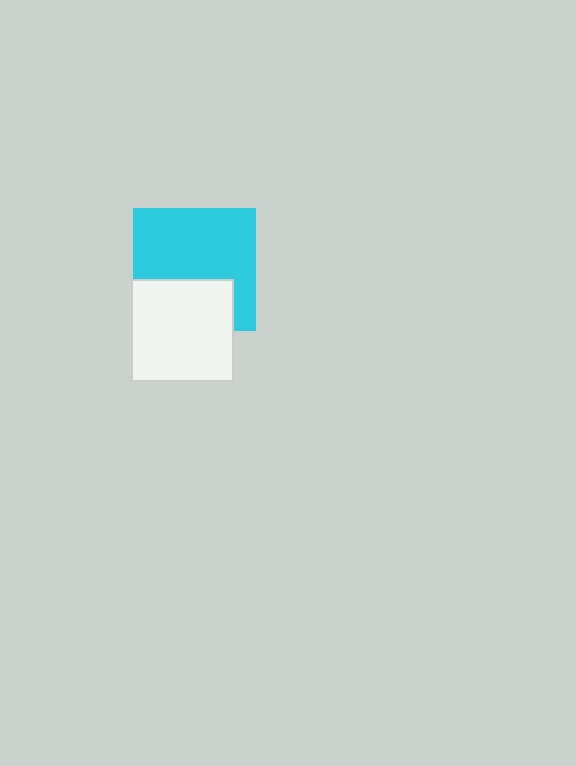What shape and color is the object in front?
The object in front is a white square.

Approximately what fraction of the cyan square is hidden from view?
Roughly 34% of the cyan square is hidden behind the white square.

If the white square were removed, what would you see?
You would see the complete cyan square.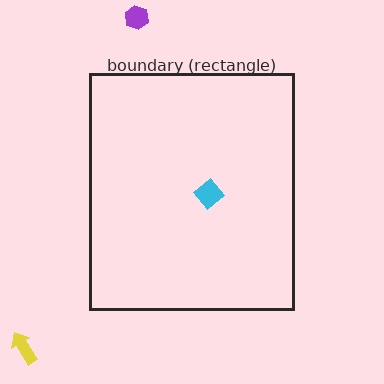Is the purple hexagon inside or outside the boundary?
Outside.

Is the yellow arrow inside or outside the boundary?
Outside.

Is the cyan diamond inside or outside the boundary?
Inside.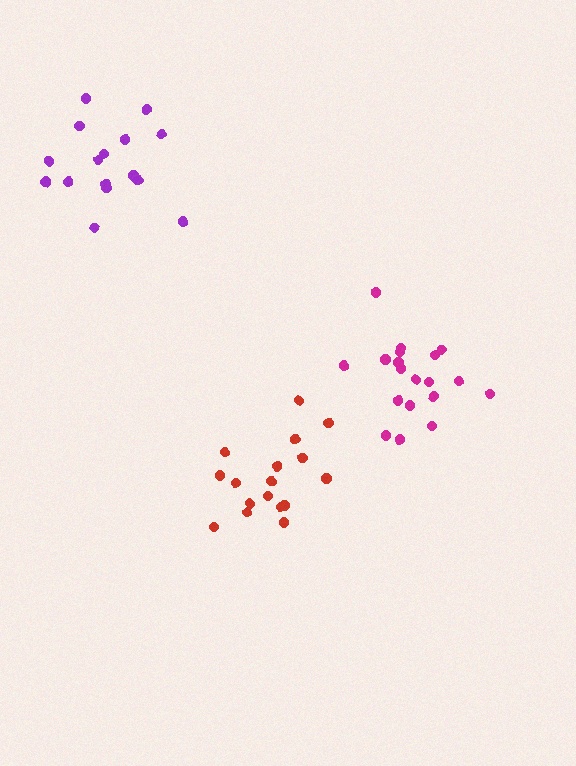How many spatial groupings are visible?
There are 3 spatial groupings.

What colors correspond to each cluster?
The clusters are colored: red, magenta, purple.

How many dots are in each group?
Group 1: 17 dots, Group 2: 19 dots, Group 3: 16 dots (52 total).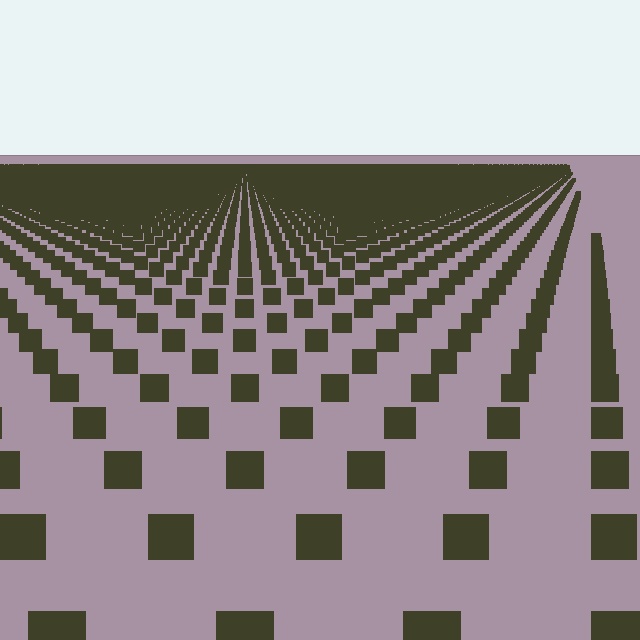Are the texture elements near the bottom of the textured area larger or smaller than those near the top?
Larger. Near the bottom, elements are closer to the viewer and appear at a bigger on-screen size.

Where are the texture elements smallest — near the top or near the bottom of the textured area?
Near the top.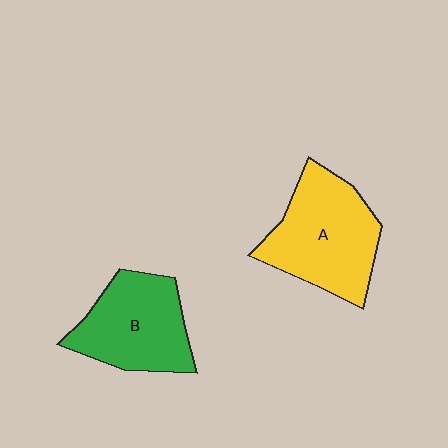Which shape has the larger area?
Shape A (yellow).